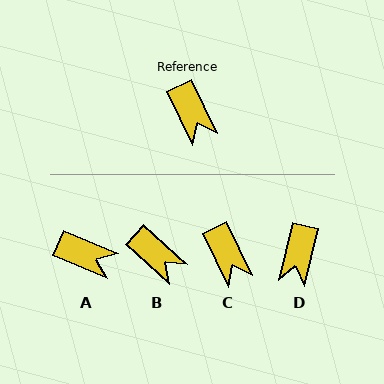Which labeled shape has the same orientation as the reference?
C.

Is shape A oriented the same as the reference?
No, it is off by about 41 degrees.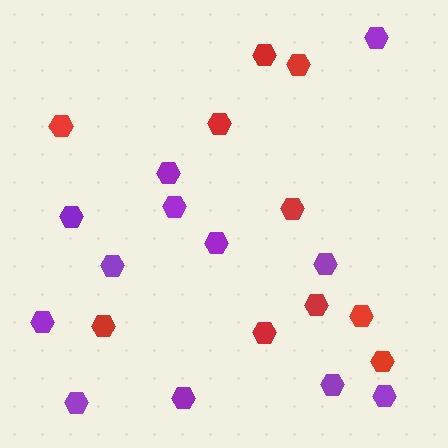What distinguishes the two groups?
There are 2 groups: one group of red hexagons (10) and one group of purple hexagons (12).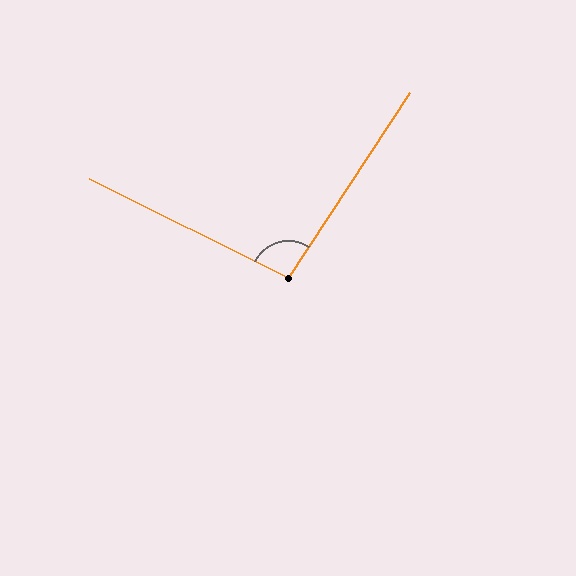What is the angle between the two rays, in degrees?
Approximately 97 degrees.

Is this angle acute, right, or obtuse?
It is obtuse.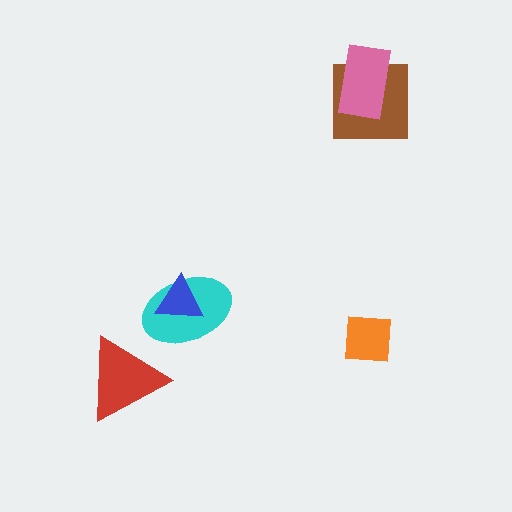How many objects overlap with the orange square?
0 objects overlap with the orange square.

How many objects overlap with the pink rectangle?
1 object overlaps with the pink rectangle.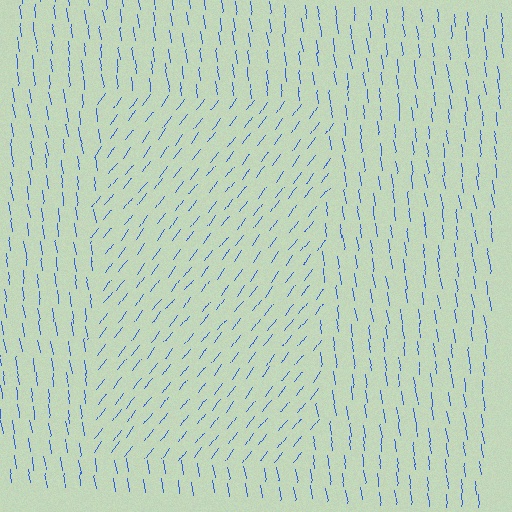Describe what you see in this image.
The image is filled with small blue line segments. A rectangle region in the image has lines oriented differently from the surrounding lines, creating a visible texture boundary.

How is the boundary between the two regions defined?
The boundary is defined purely by a change in line orientation (approximately 45 degrees difference). All lines are the same color and thickness.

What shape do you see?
I see a rectangle.